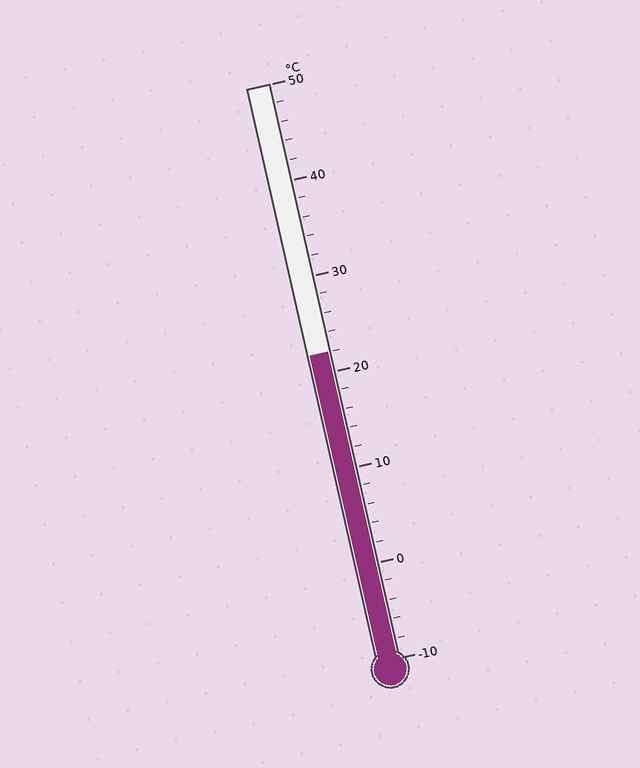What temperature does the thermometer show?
The thermometer shows approximately 22°C.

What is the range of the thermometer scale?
The thermometer scale ranges from -10°C to 50°C.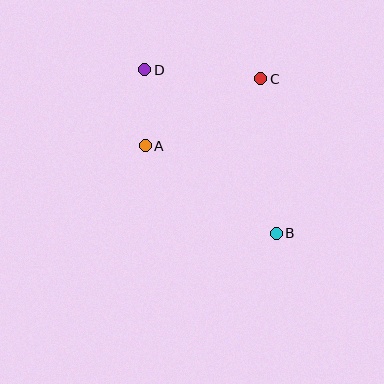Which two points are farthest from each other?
Points B and D are farthest from each other.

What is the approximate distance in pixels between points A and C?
The distance between A and C is approximately 133 pixels.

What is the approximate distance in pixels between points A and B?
The distance between A and B is approximately 158 pixels.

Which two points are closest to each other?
Points A and D are closest to each other.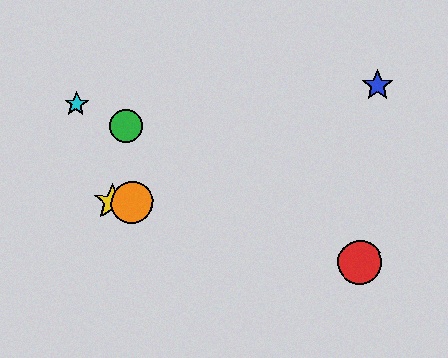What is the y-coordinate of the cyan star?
The cyan star is at y≈104.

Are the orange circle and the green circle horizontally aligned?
No, the orange circle is at y≈202 and the green circle is at y≈126.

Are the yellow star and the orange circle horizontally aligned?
Yes, both are at y≈202.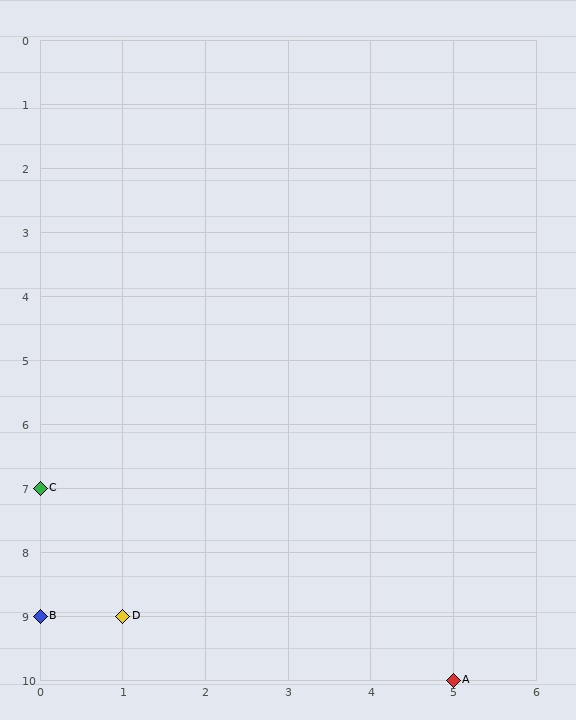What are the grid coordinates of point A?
Point A is at grid coordinates (5, 10).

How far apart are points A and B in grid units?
Points A and B are 5 columns and 1 row apart (about 5.1 grid units diagonally).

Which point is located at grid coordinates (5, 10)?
Point A is at (5, 10).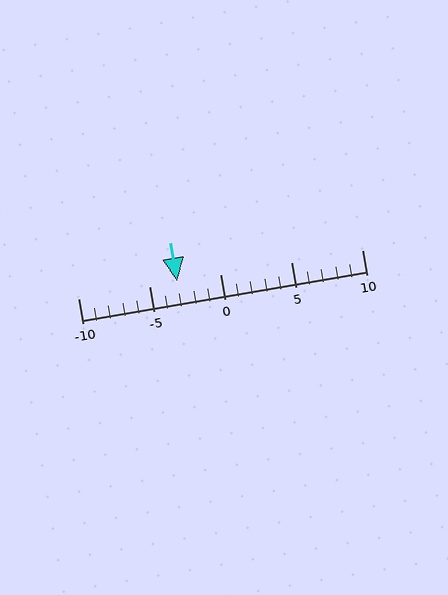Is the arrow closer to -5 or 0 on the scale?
The arrow is closer to -5.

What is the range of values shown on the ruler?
The ruler shows values from -10 to 10.